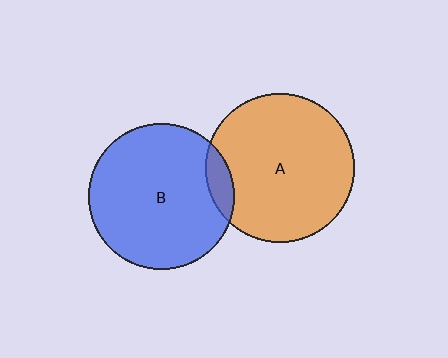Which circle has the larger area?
Circle A (orange).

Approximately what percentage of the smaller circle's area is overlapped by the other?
Approximately 10%.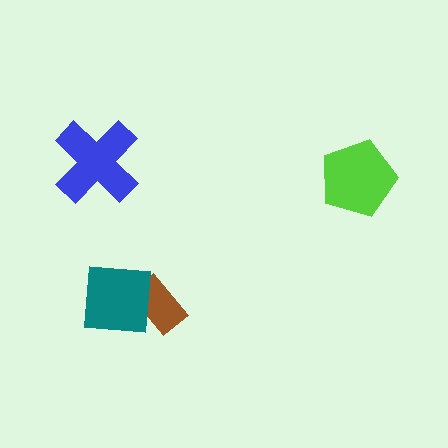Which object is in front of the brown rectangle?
The teal square is in front of the brown rectangle.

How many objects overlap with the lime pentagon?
0 objects overlap with the lime pentagon.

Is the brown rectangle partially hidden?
Yes, it is partially covered by another shape.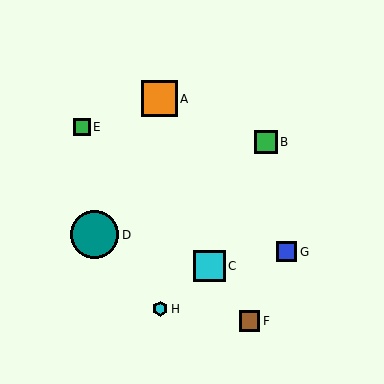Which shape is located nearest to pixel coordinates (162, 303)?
The cyan hexagon (labeled H) at (160, 309) is nearest to that location.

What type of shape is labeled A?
Shape A is an orange square.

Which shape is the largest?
The teal circle (labeled D) is the largest.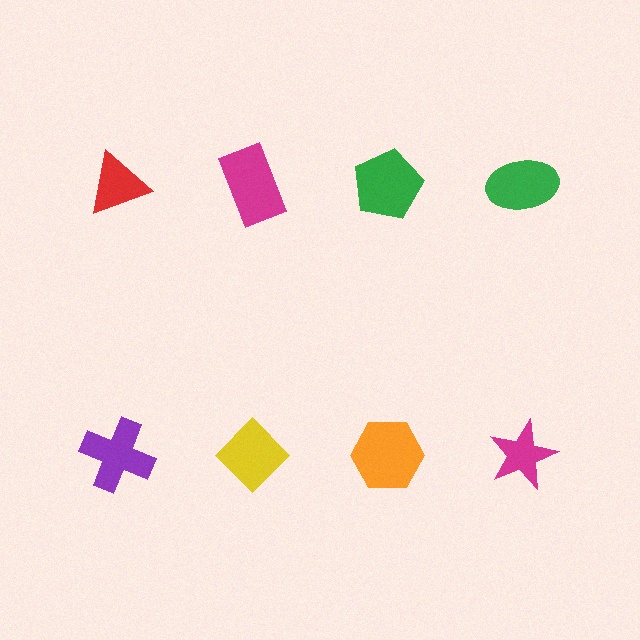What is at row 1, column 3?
A green pentagon.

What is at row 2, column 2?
A yellow diamond.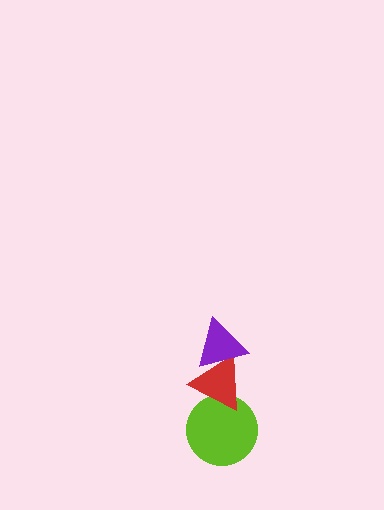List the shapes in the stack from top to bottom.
From top to bottom: the purple triangle, the red triangle, the lime circle.